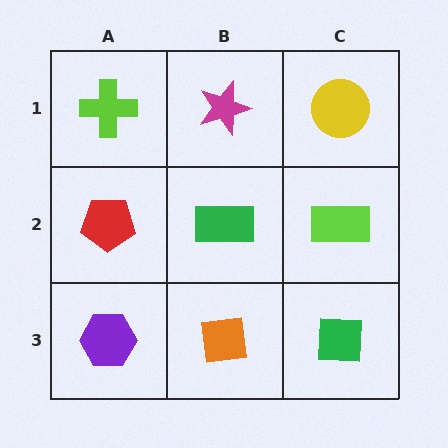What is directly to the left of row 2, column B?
A red pentagon.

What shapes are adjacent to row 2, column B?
A magenta star (row 1, column B), an orange square (row 3, column B), a red pentagon (row 2, column A), a lime rectangle (row 2, column C).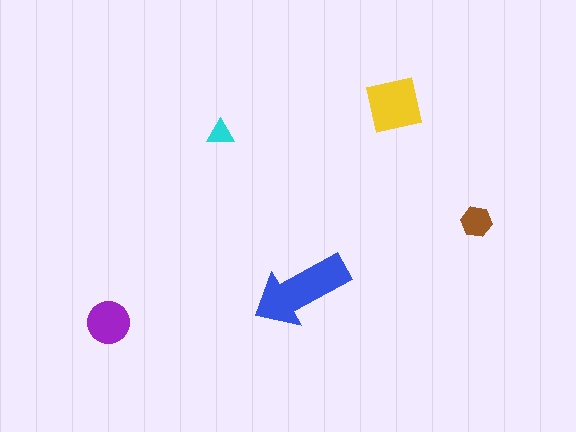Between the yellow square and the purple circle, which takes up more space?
The yellow square.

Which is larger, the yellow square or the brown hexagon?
The yellow square.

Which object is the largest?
The blue arrow.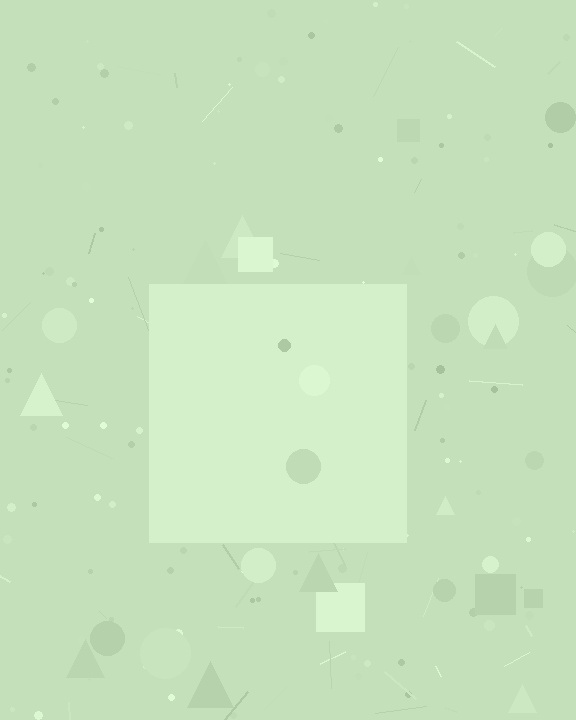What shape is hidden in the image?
A square is hidden in the image.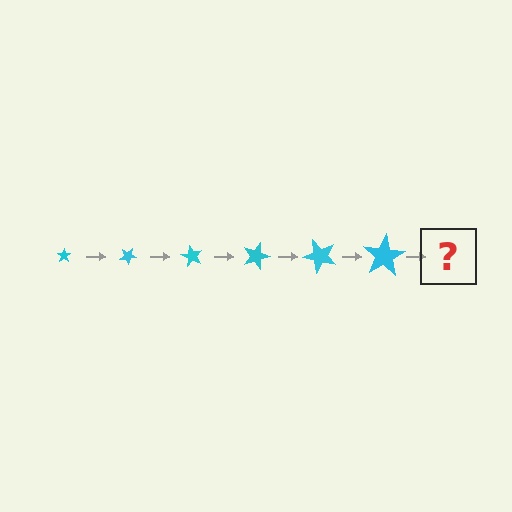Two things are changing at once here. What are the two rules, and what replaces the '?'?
The two rules are that the star grows larger each step and it rotates 30 degrees each step. The '?' should be a star, larger than the previous one and rotated 180 degrees from the start.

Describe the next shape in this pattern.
It should be a star, larger than the previous one and rotated 180 degrees from the start.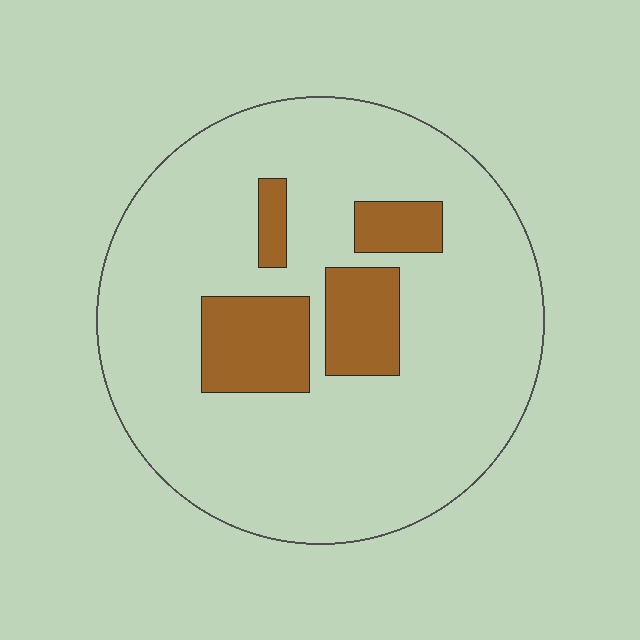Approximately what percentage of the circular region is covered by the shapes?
Approximately 15%.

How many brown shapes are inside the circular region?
4.